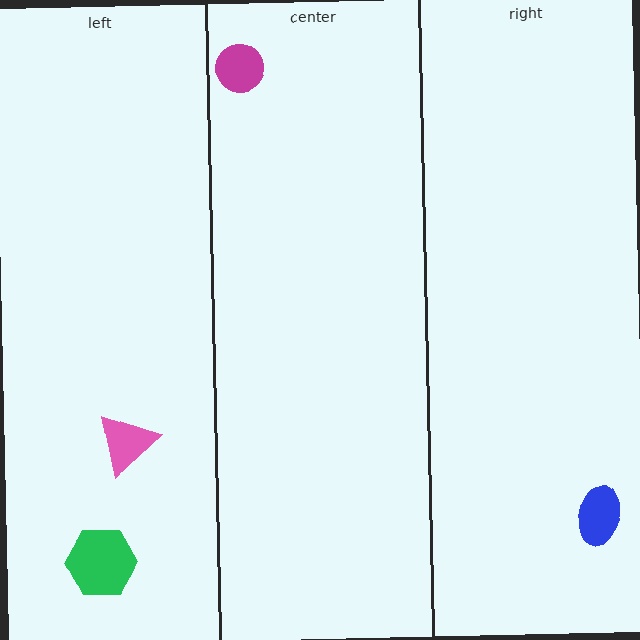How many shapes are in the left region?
2.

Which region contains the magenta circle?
The center region.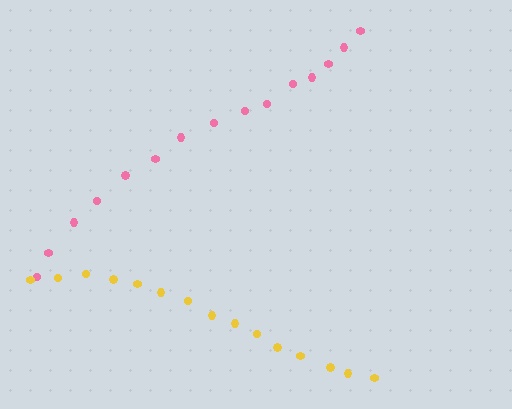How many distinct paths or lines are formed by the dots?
There are 2 distinct paths.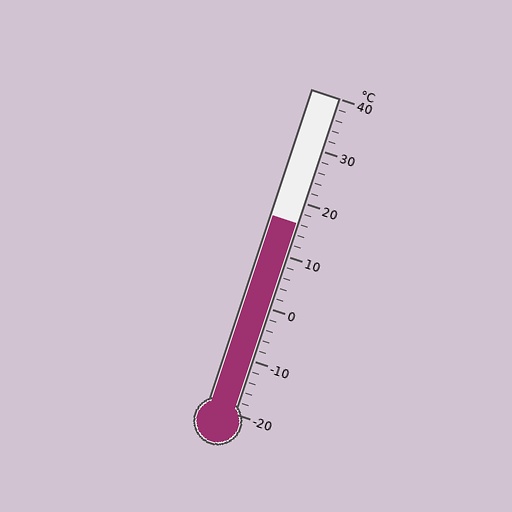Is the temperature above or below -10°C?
The temperature is above -10°C.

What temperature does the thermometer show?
The thermometer shows approximately 16°C.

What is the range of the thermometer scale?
The thermometer scale ranges from -20°C to 40°C.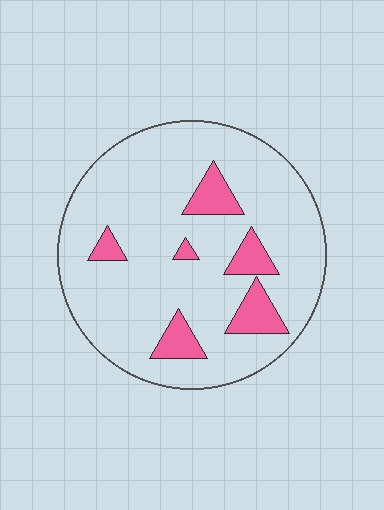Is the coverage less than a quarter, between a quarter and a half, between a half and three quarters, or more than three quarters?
Less than a quarter.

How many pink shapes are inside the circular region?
6.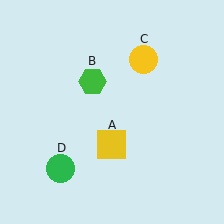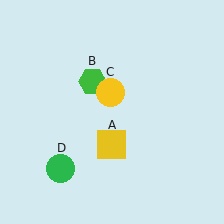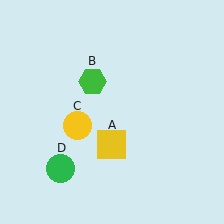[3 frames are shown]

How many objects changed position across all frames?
1 object changed position: yellow circle (object C).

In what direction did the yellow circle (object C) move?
The yellow circle (object C) moved down and to the left.